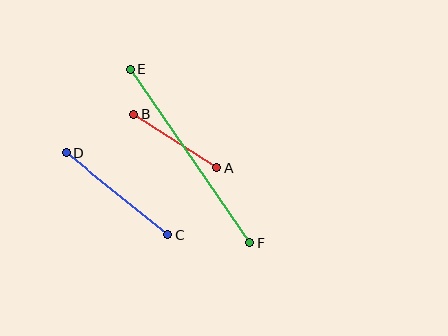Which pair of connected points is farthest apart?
Points E and F are farthest apart.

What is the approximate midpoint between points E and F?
The midpoint is at approximately (190, 156) pixels.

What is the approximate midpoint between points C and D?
The midpoint is at approximately (117, 194) pixels.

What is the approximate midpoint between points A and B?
The midpoint is at approximately (175, 141) pixels.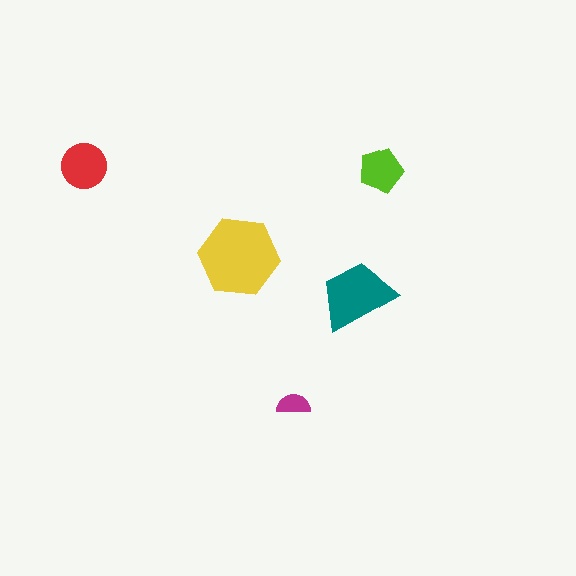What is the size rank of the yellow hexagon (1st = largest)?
1st.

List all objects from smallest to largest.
The magenta semicircle, the lime pentagon, the red circle, the teal trapezoid, the yellow hexagon.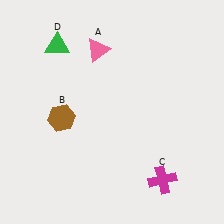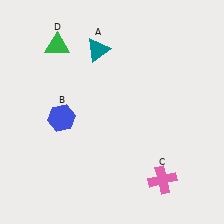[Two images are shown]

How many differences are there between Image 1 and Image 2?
There are 3 differences between the two images.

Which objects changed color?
A changed from pink to teal. B changed from brown to blue. C changed from magenta to pink.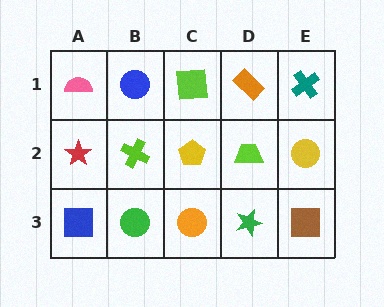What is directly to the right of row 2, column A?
A lime cross.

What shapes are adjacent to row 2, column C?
A lime square (row 1, column C), an orange circle (row 3, column C), a lime cross (row 2, column B), a lime trapezoid (row 2, column D).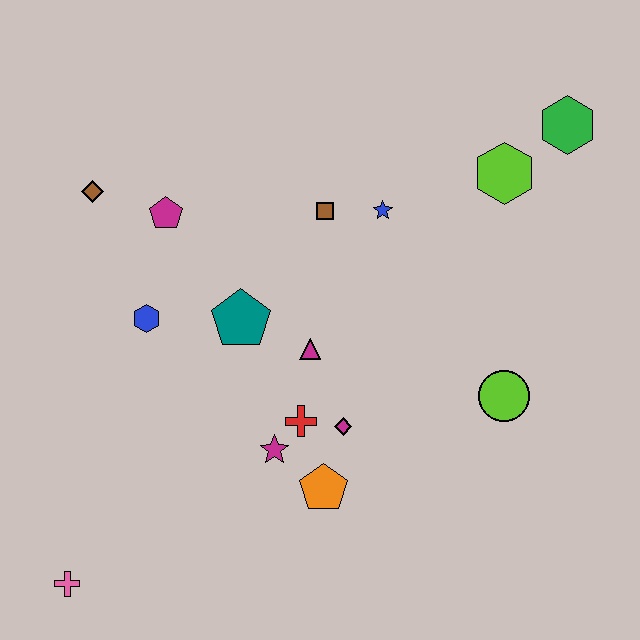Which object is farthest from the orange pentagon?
The green hexagon is farthest from the orange pentagon.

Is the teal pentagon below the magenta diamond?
No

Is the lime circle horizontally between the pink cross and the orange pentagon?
No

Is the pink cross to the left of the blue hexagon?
Yes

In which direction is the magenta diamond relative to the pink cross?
The magenta diamond is to the right of the pink cross.